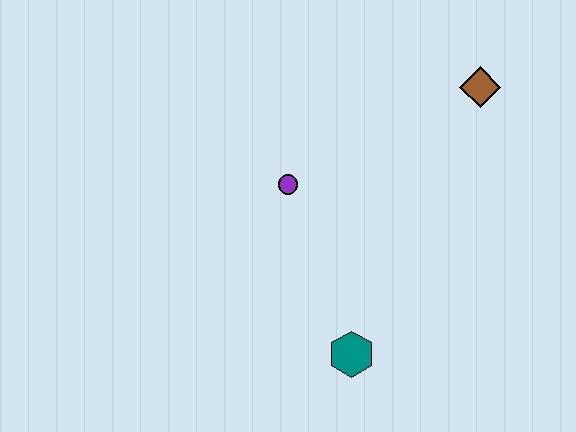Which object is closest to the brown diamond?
The purple circle is closest to the brown diamond.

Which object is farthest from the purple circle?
The brown diamond is farthest from the purple circle.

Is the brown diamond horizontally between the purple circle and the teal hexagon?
No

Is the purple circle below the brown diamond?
Yes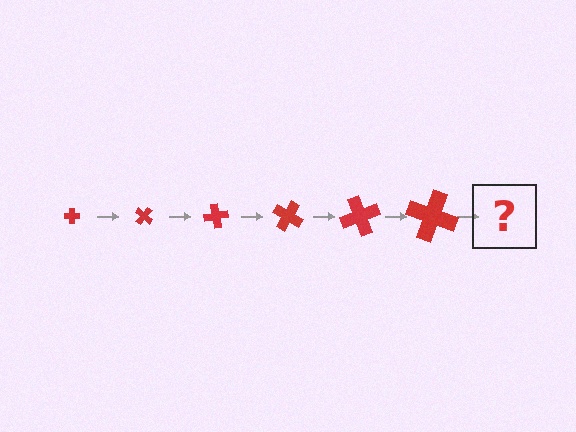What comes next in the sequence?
The next element should be a cross, larger than the previous one and rotated 240 degrees from the start.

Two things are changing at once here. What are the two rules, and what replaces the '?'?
The two rules are that the cross grows larger each step and it rotates 40 degrees each step. The '?' should be a cross, larger than the previous one and rotated 240 degrees from the start.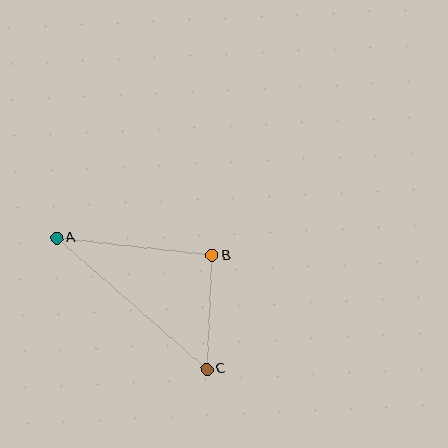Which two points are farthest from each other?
Points A and C are farthest from each other.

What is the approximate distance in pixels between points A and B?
The distance between A and B is approximately 157 pixels.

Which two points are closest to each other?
Points B and C are closest to each other.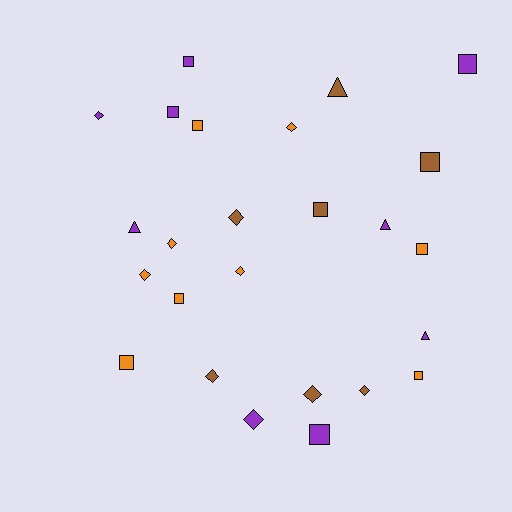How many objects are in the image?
There are 25 objects.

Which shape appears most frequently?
Square, with 11 objects.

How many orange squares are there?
There are 5 orange squares.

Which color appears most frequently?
Purple, with 9 objects.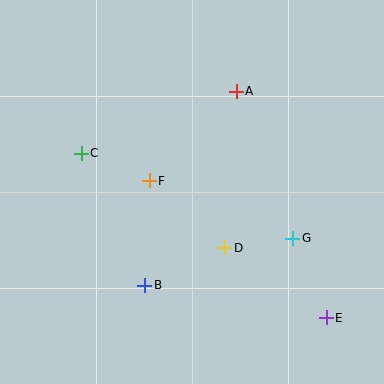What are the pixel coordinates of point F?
Point F is at (149, 181).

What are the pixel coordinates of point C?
Point C is at (81, 153).